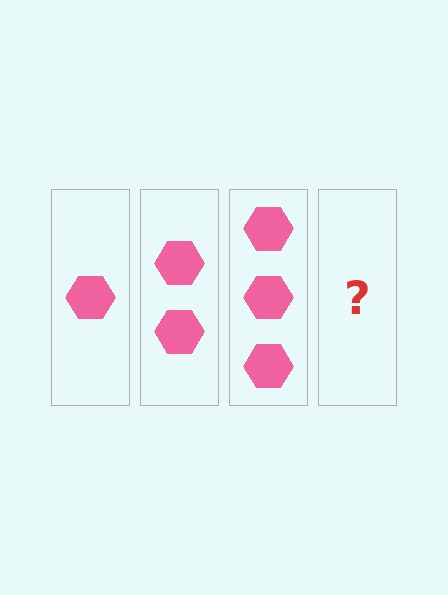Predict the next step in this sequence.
The next step is 4 hexagons.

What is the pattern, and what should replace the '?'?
The pattern is that each step adds one more hexagon. The '?' should be 4 hexagons.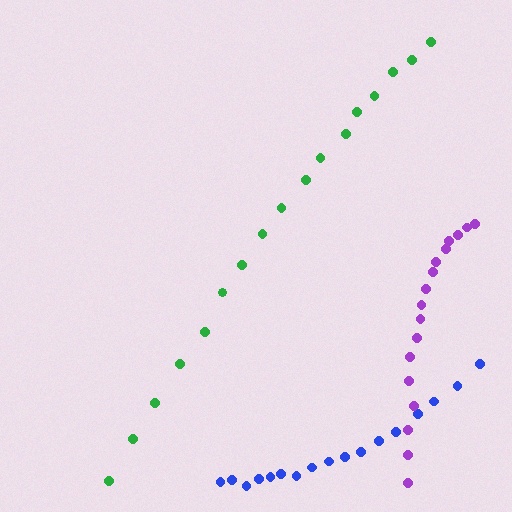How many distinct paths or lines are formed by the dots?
There are 3 distinct paths.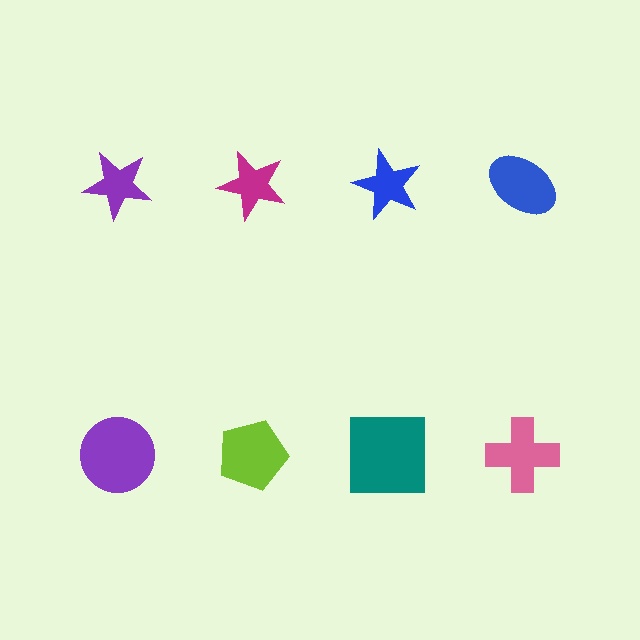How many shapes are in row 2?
4 shapes.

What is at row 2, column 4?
A pink cross.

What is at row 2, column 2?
A lime pentagon.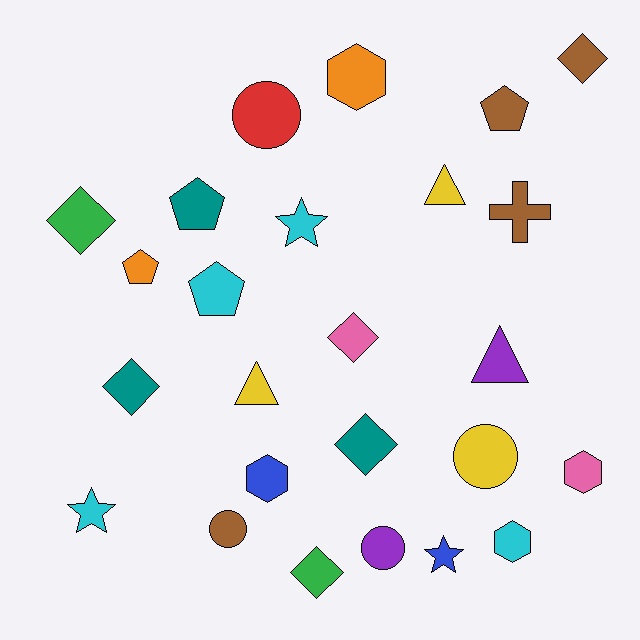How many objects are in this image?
There are 25 objects.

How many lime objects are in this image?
There are no lime objects.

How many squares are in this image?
There are no squares.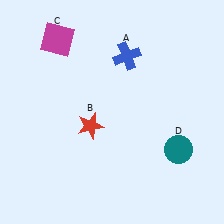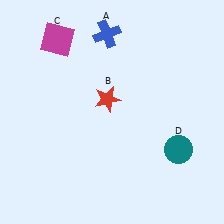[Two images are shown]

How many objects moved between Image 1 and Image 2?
2 objects moved between the two images.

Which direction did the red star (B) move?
The red star (B) moved up.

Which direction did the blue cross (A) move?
The blue cross (A) moved up.